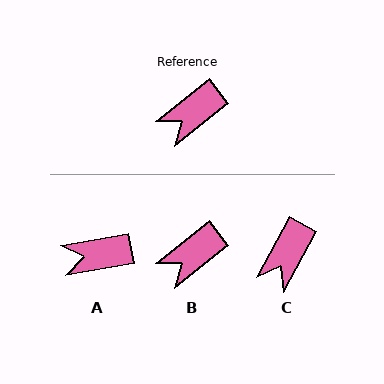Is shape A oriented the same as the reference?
No, it is off by about 29 degrees.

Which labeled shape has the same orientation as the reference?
B.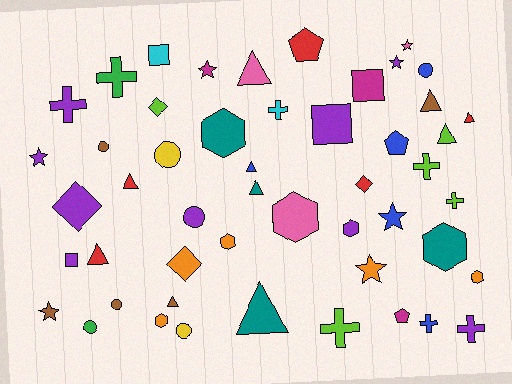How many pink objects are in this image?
There are 3 pink objects.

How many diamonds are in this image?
There are 4 diamonds.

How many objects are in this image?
There are 50 objects.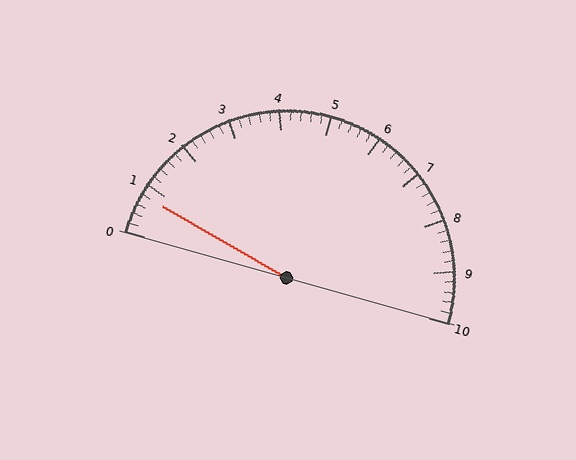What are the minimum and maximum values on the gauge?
The gauge ranges from 0 to 10.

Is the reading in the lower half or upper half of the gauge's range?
The reading is in the lower half of the range (0 to 10).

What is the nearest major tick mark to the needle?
The nearest major tick mark is 1.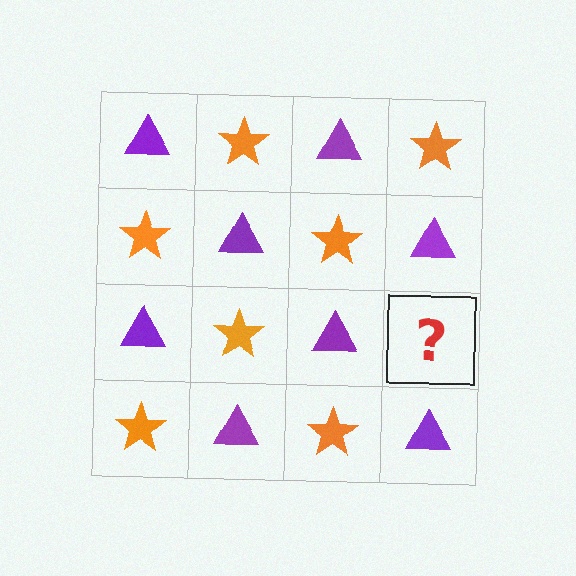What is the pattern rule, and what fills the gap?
The rule is that it alternates purple triangle and orange star in a checkerboard pattern. The gap should be filled with an orange star.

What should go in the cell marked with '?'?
The missing cell should contain an orange star.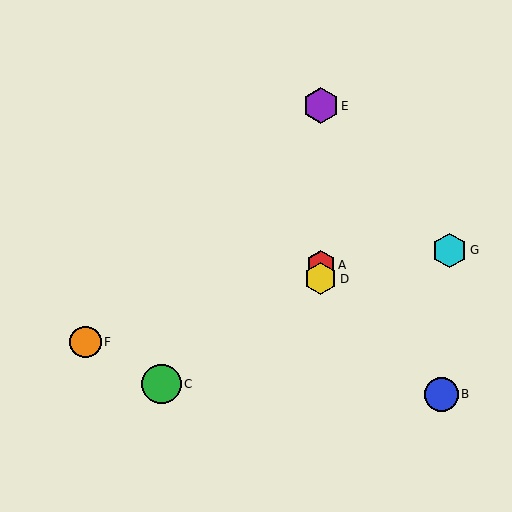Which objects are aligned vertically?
Objects A, D, E are aligned vertically.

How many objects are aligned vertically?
3 objects (A, D, E) are aligned vertically.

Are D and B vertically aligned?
No, D is at x≈321 and B is at x≈441.